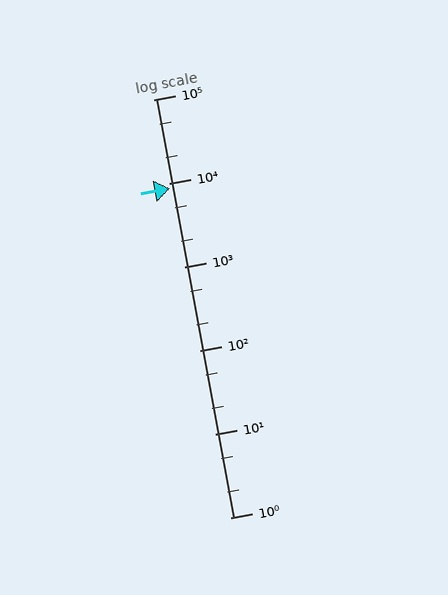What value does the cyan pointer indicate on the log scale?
The pointer indicates approximately 8500.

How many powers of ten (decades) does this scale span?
The scale spans 5 decades, from 1 to 100000.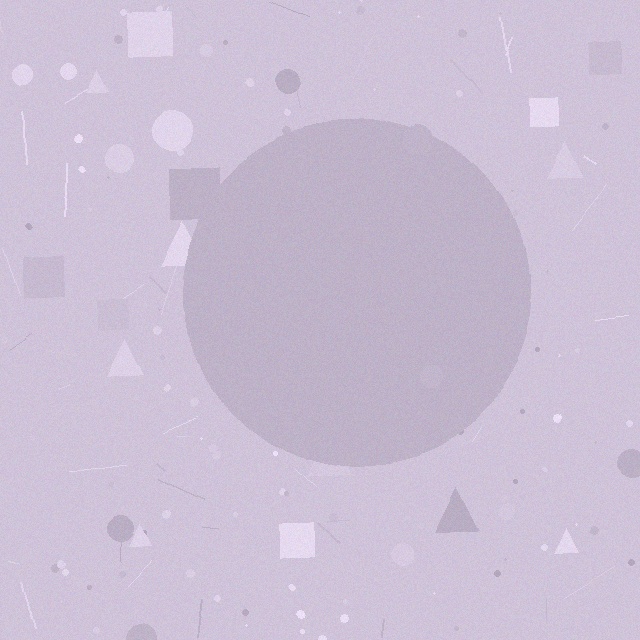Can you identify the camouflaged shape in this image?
The camouflaged shape is a circle.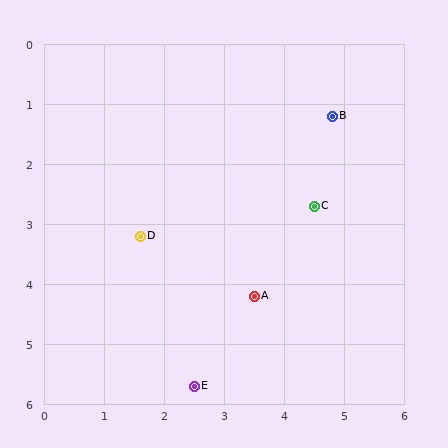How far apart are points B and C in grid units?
Points B and C are about 1.5 grid units apart.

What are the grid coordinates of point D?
Point D is at approximately (1.6, 3.2).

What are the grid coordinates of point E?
Point E is at approximately (2.5, 5.7).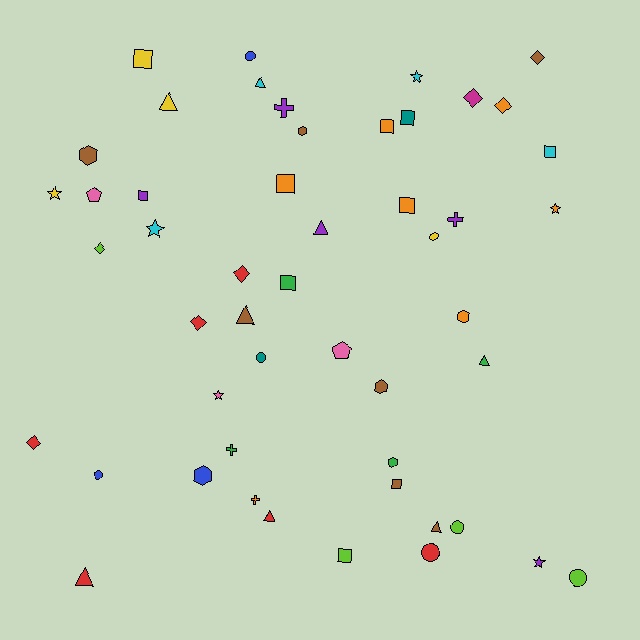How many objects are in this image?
There are 50 objects.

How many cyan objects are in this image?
There are 4 cyan objects.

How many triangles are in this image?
There are 8 triangles.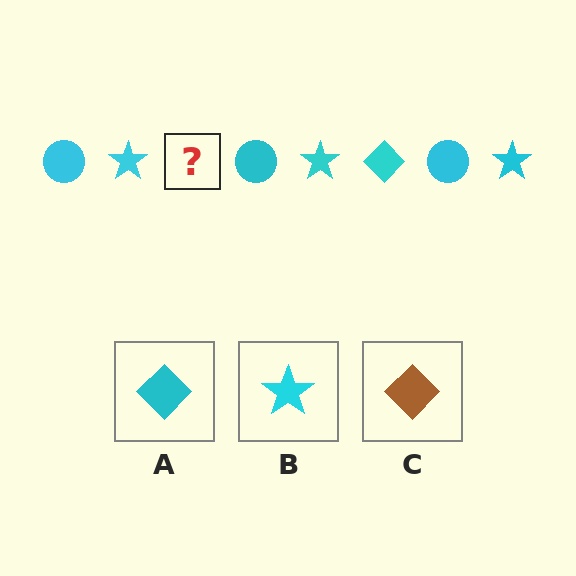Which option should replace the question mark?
Option A.